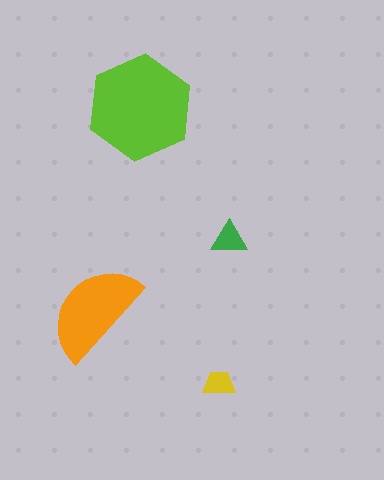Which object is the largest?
The lime hexagon.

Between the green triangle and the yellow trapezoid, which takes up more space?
The green triangle.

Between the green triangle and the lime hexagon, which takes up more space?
The lime hexagon.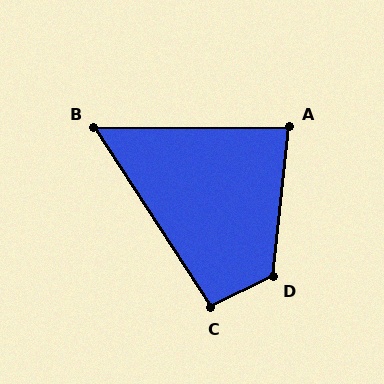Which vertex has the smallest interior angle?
B, at approximately 57 degrees.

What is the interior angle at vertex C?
Approximately 96 degrees (obtuse).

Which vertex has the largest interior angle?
D, at approximately 123 degrees.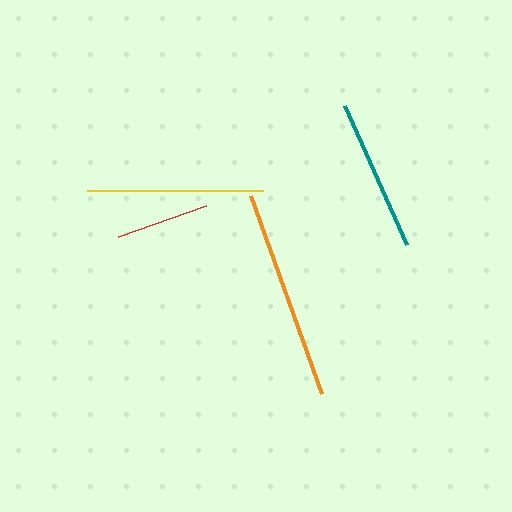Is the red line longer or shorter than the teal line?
The teal line is longer than the red line.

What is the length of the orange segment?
The orange segment is approximately 210 pixels long.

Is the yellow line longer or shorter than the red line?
The yellow line is longer than the red line.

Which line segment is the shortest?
The red line is the shortest at approximately 93 pixels.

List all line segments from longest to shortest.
From longest to shortest: orange, yellow, teal, red.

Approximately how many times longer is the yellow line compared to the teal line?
The yellow line is approximately 1.2 times the length of the teal line.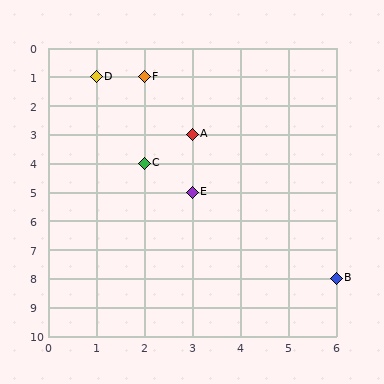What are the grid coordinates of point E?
Point E is at grid coordinates (3, 5).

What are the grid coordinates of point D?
Point D is at grid coordinates (1, 1).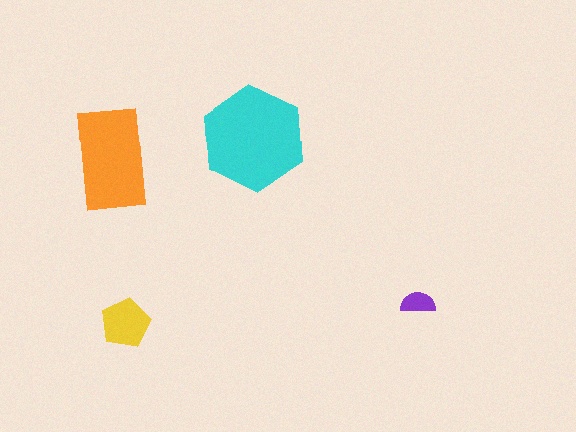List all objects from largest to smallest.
The cyan hexagon, the orange rectangle, the yellow pentagon, the purple semicircle.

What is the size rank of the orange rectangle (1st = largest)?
2nd.